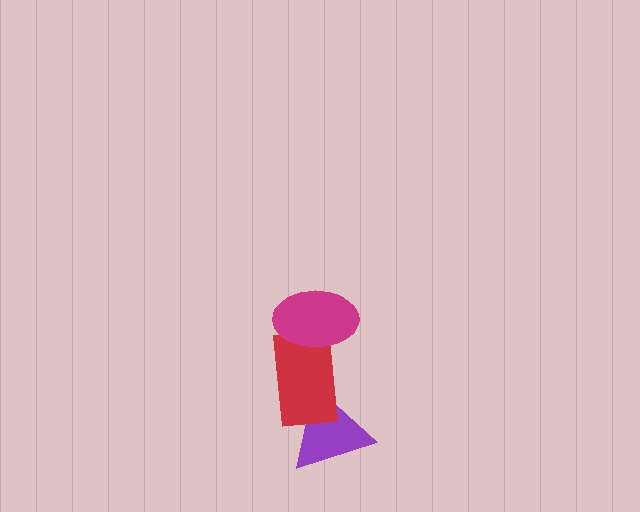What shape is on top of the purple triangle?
The red rectangle is on top of the purple triangle.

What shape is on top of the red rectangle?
The magenta ellipse is on top of the red rectangle.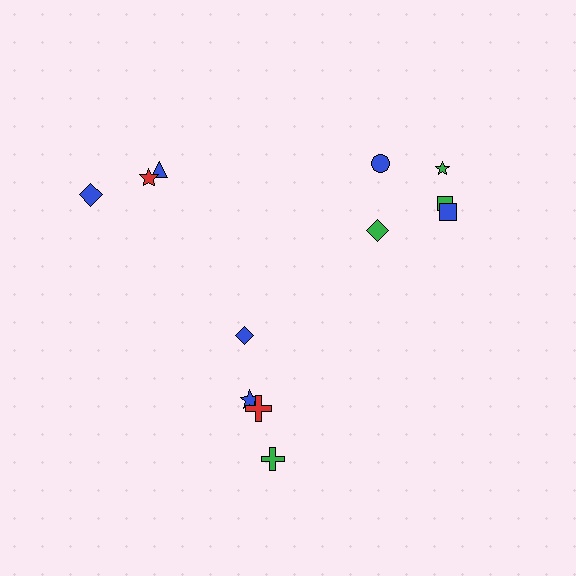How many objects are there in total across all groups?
There are 12 objects.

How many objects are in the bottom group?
There are 4 objects.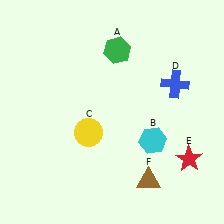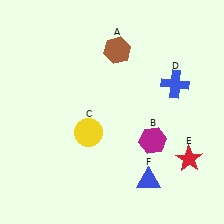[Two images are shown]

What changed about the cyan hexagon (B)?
In Image 1, B is cyan. In Image 2, it changed to magenta.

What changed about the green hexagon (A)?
In Image 1, A is green. In Image 2, it changed to brown.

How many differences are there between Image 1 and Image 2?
There are 3 differences between the two images.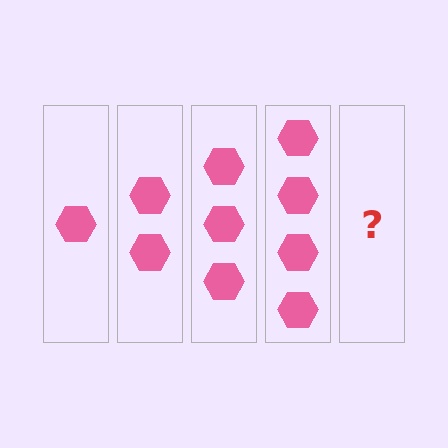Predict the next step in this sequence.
The next step is 5 hexagons.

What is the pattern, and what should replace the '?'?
The pattern is that each step adds one more hexagon. The '?' should be 5 hexagons.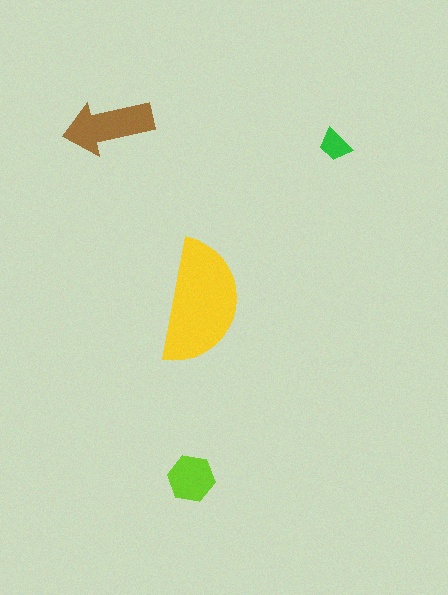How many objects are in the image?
There are 4 objects in the image.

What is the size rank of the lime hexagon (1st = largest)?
3rd.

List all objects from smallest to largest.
The green trapezoid, the lime hexagon, the brown arrow, the yellow semicircle.